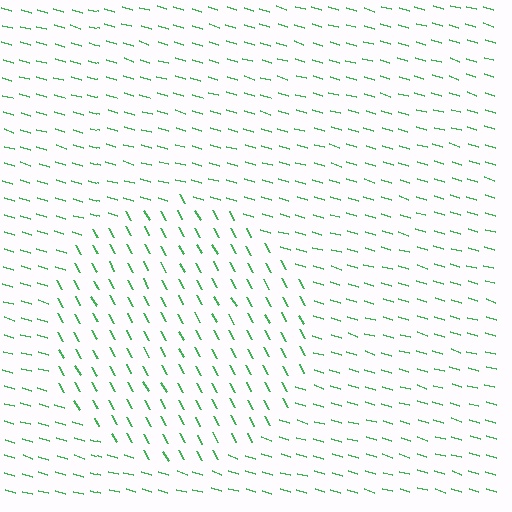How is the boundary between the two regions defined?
The boundary is defined purely by a change in line orientation (approximately 45 degrees difference). All lines are the same color and thickness.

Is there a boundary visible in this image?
Yes, there is a texture boundary formed by a change in line orientation.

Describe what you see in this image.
The image is filled with small green line segments. A circle region in the image has lines oriented differently from the surrounding lines, creating a visible texture boundary.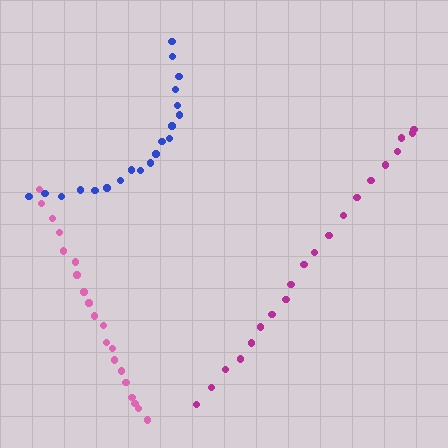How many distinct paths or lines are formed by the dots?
There are 3 distinct paths.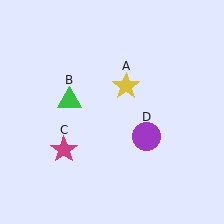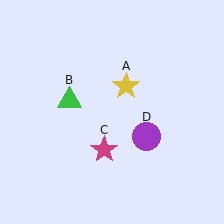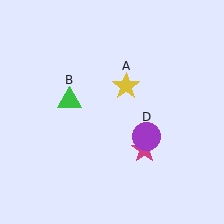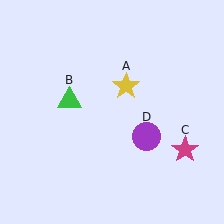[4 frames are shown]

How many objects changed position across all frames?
1 object changed position: magenta star (object C).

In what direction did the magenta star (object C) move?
The magenta star (object C) moved right.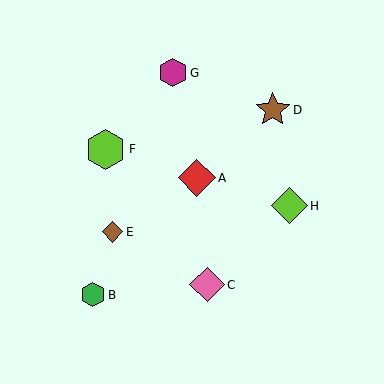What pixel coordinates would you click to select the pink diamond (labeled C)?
Click at (207, 285) to select the pink diamond C.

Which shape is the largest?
The lime hexagon (labeled F) is the largest.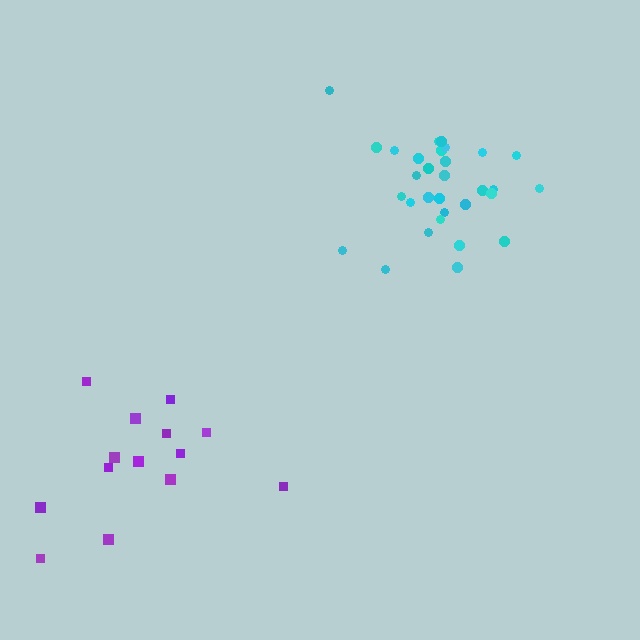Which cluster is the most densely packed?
Cyan.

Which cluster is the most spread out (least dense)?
Purple.